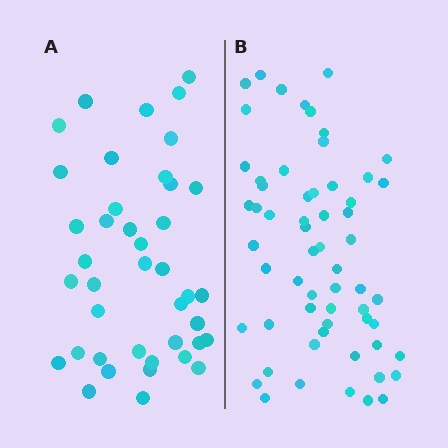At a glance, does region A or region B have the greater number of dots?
Region B (the right region) has more dots.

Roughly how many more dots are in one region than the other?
Region B has approximately 20 more dots than region A.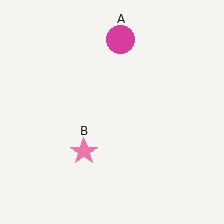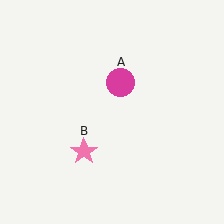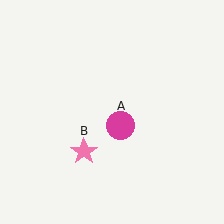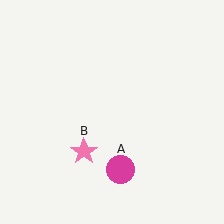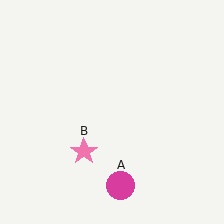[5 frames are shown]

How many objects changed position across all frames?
1 object changed position: magenta circle (object A).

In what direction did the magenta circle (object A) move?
The magenta circle (object A) moved down.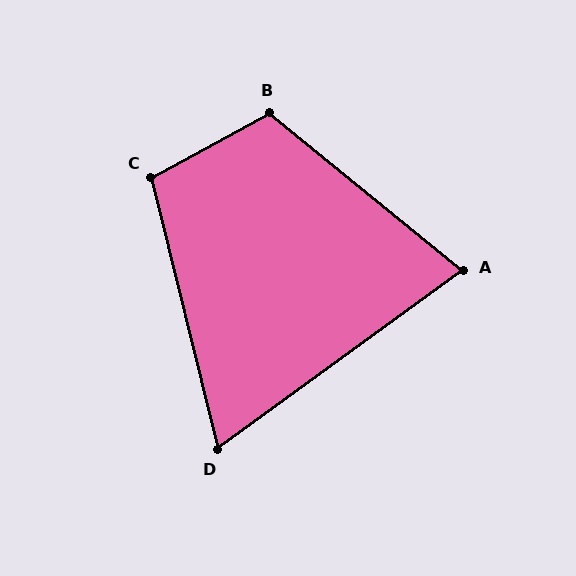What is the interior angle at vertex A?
Approximately 75 degrees (acute).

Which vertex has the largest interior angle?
B, at approximately 112 degrees.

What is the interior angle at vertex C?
Approximately 105 degrees (obtuse).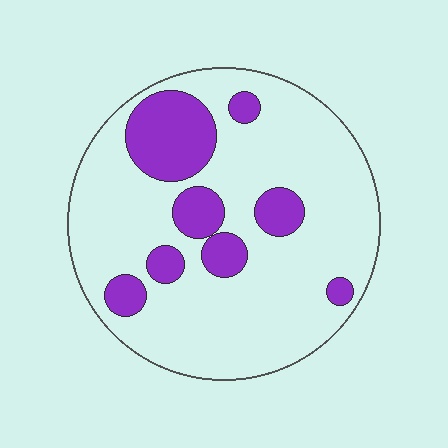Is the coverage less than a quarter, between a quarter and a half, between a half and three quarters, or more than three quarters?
Less than a quarter.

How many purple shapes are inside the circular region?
8.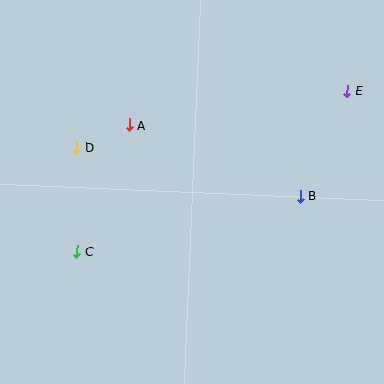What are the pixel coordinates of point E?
Point E is at (347, 91).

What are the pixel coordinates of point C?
Point C is at (77, 251).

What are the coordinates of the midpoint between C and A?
The midpoint between C and A is at (103, 188).